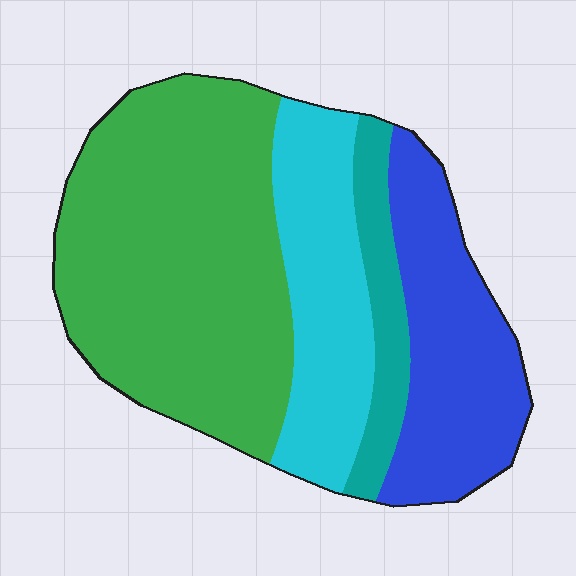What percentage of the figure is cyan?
Cyan covers around 20% of the figure.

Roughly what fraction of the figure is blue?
Blue takes up less than a quarter of the figure.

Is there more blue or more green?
Green.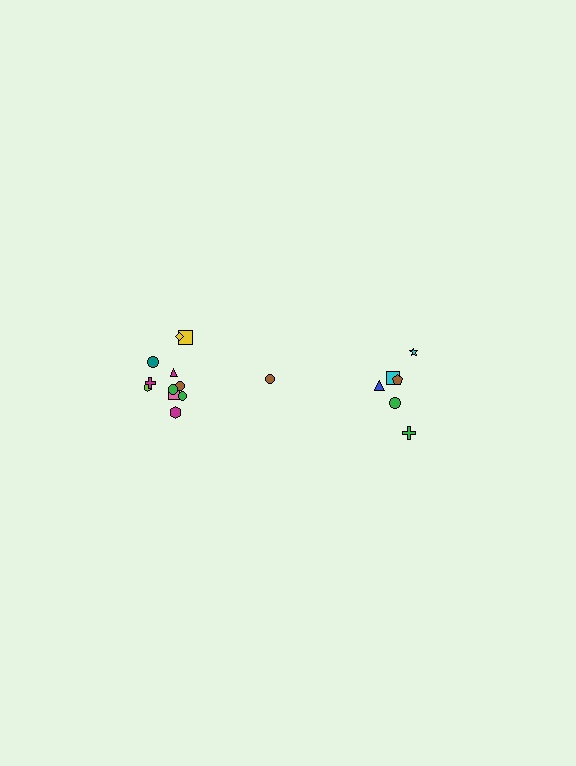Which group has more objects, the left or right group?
The left group.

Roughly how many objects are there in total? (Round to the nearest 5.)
Roughly 20 objects in total.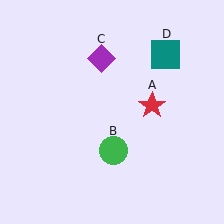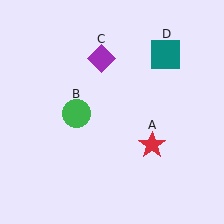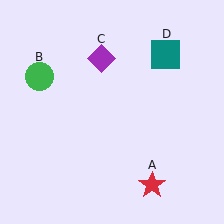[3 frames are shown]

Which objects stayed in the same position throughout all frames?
Purple diamond (object C) and teal square (object D) remained stationary.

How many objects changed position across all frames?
2 objects changed position: red star (object A), green circle (object B).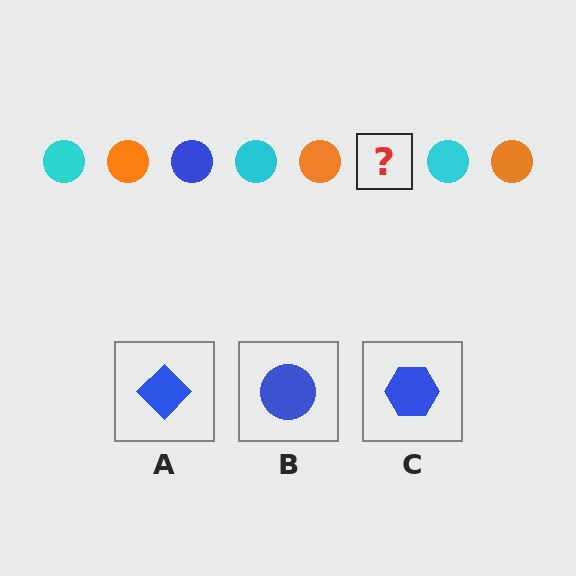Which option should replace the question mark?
Option B.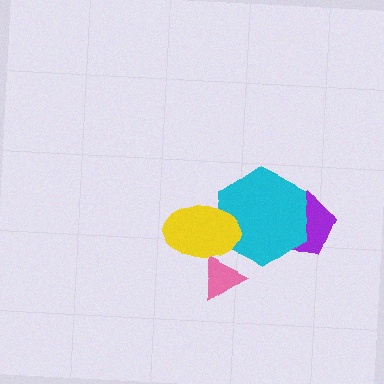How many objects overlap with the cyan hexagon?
2 objects overlap with the cyan hexagon.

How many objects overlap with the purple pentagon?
1 object overlaps with the purple pentagon.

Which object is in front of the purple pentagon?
The cyan hexagon is in front of the purple pentagon.